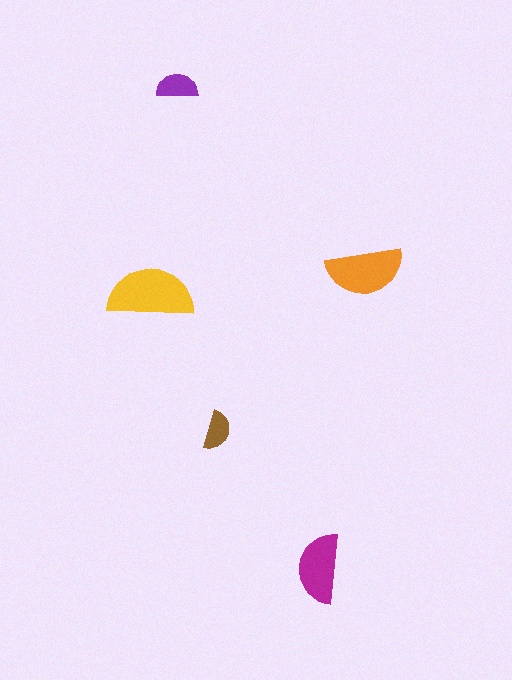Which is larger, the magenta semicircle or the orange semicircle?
The orange one.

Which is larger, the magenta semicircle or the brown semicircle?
The magenta one.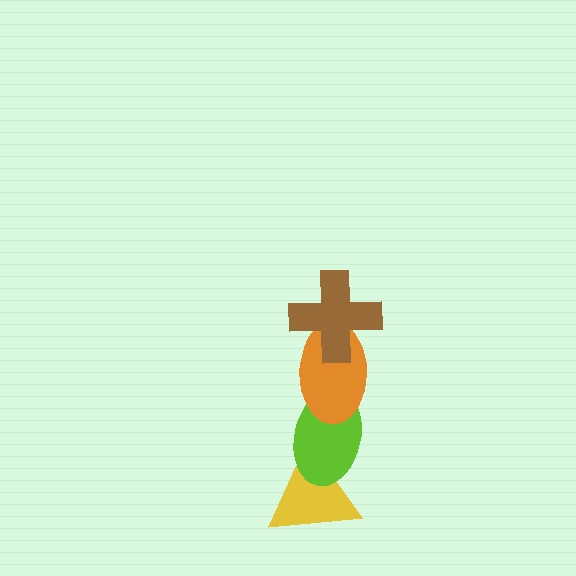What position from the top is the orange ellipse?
The orange ellipse is 2nd from the top.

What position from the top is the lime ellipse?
The lime ellipse is 3rd from the top.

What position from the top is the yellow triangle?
The yellow triangle is 4th from the top.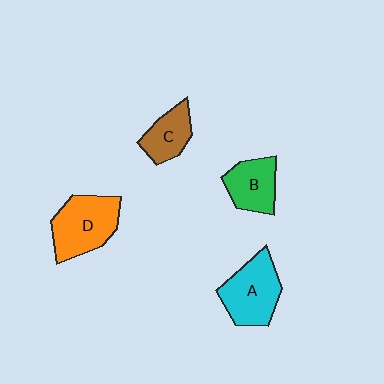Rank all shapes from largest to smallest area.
From largest to smallest: D (orange), A (cyan), B (green), C (brown).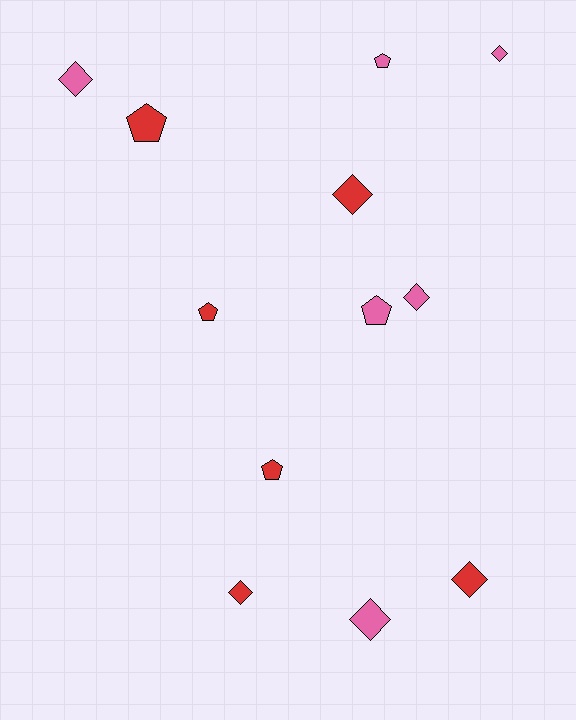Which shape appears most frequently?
Diamond, with 7 objects.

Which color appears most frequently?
Pink, with 6 objects.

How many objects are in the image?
There are 12 objects.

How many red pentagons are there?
There are 3 red pentagons.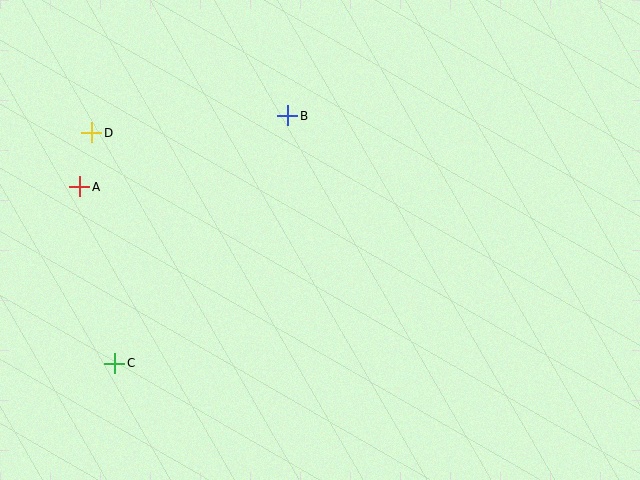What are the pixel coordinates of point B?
Point B is at (288, 116).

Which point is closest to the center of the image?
Point B at (288, 116) is closest to the center.